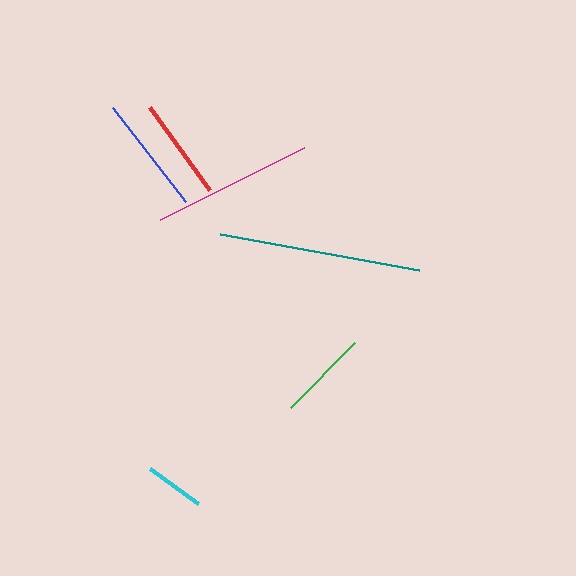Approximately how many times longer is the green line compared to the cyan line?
The green line is approximately 1.5 times the length of the cyan line.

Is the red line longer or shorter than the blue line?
The blue line is longer than the red line.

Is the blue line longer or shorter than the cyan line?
The blue line is longer than the cyan line.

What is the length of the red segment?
The red segment is approximately 102 pixels long.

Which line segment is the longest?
The teal line is the longest at approximately 203 pixels.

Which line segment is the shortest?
The cyan line is the shortest at approximately 60 pixels.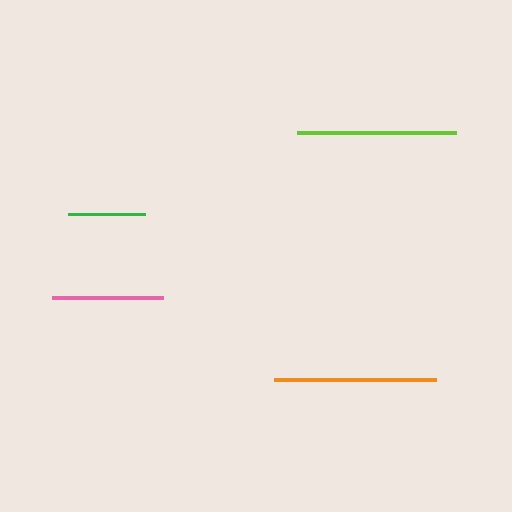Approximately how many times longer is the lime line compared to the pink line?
The lime line is approximately 1.4 times the length of the pink line.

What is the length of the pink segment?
The pink segment is approximately 111 pixels long.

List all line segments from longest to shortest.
From longest to shortest: orange, lime, pink, green.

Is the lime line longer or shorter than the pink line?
The lime line is longer than the pink line.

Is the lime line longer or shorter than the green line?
The lime line is longer than the green line.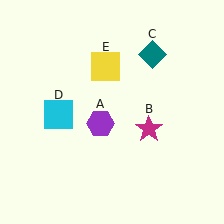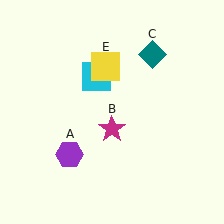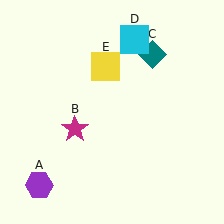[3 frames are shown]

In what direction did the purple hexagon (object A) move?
The purple hexagon (object A) moved down and to the left.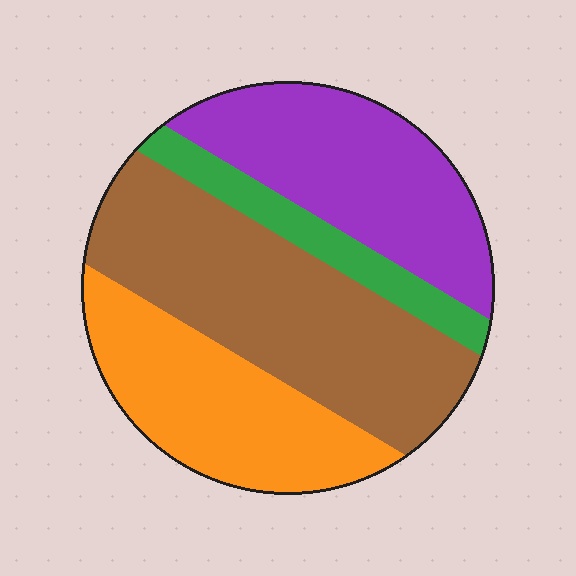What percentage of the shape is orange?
Orange covers roughly 25% of the shape.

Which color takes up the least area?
Green, at roughly 10%.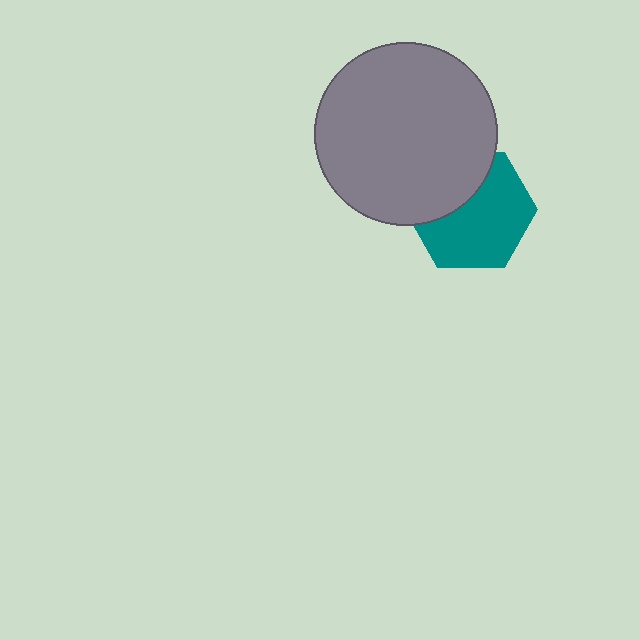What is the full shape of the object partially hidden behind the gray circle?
The partially hidden object is a teal hexagon.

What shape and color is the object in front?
The object in front is a gray circle.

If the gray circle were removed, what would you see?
You would see the complete teal hexagon.